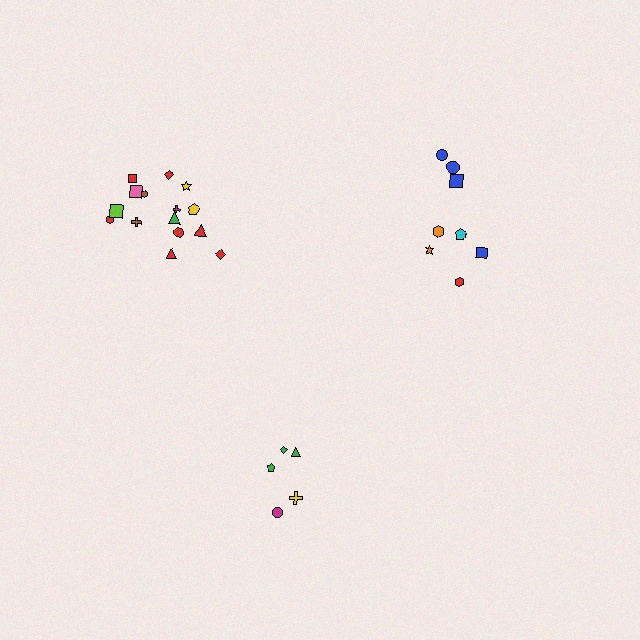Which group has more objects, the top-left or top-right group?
The top-left group.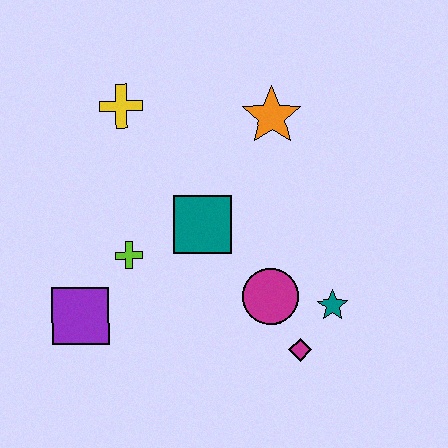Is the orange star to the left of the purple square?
No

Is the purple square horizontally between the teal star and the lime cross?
No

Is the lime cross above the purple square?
Yes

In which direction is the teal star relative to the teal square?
The teal star is to the right of the teal square.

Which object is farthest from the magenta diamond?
The yellow cross is farthest from the magenta diamond.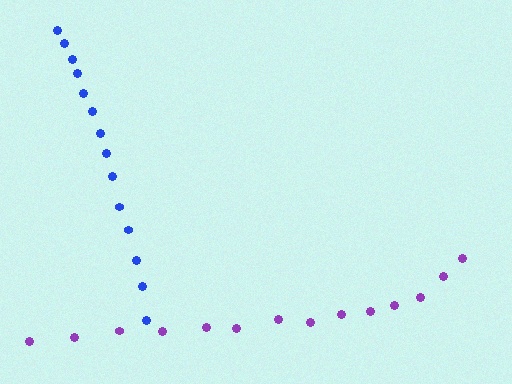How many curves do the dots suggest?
There are 2 distinct paths.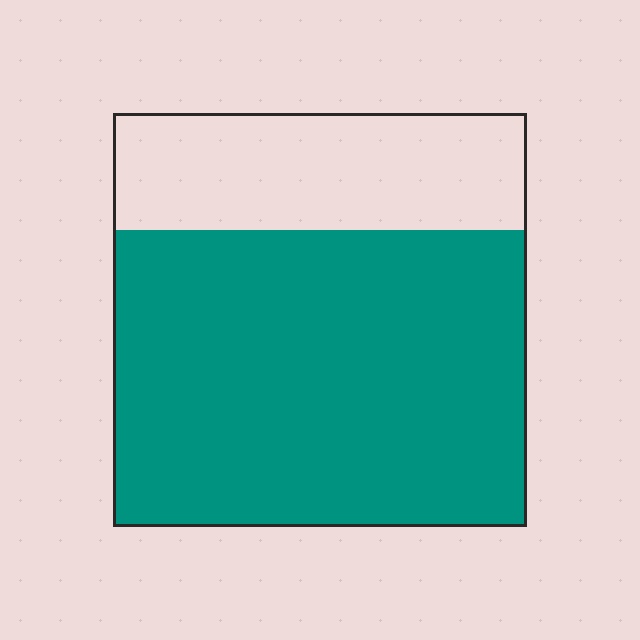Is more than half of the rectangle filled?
Yes.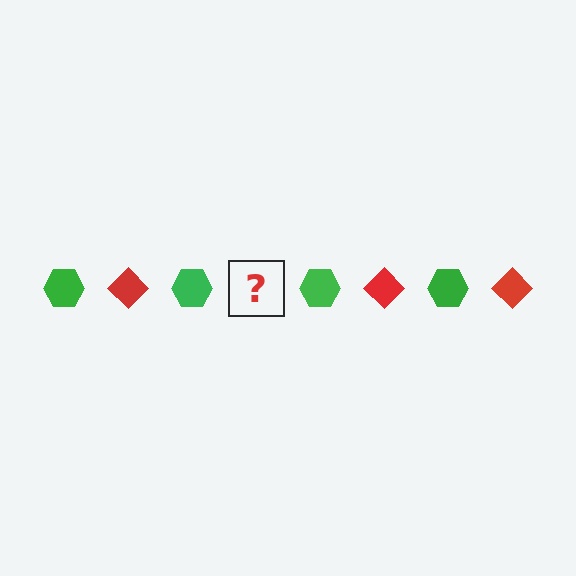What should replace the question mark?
The question mark should be replaced with a red diamond.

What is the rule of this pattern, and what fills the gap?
The rule is that the pattern alternates between green hexagon and red diamond. The gap should be filled with a red diamond.